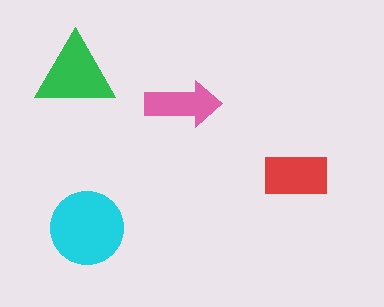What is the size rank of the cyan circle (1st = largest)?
1st.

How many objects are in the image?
There are 4 objects in the image.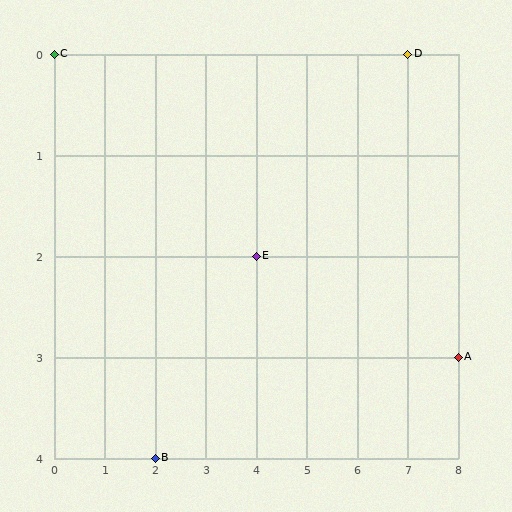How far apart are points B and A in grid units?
Points B and A are 6 columns and 1 row apart (about 6.1 grid units diagonally).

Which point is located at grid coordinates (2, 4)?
Point B is at (2, 4).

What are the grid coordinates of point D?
Point D is at grid coordinates (7, 0).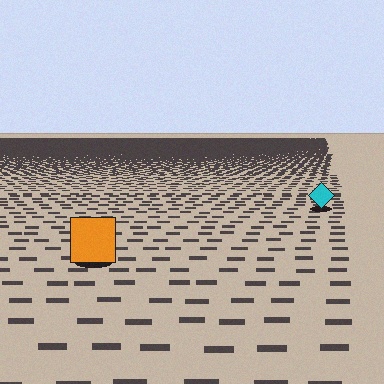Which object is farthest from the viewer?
The cyan diamond is farthest from the viewer. It appears smaller and the ground texture around it is denser.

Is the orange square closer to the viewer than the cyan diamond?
Yes. The orange square is closer — you can tell from the texture gradient: the ground texture is coarser near it.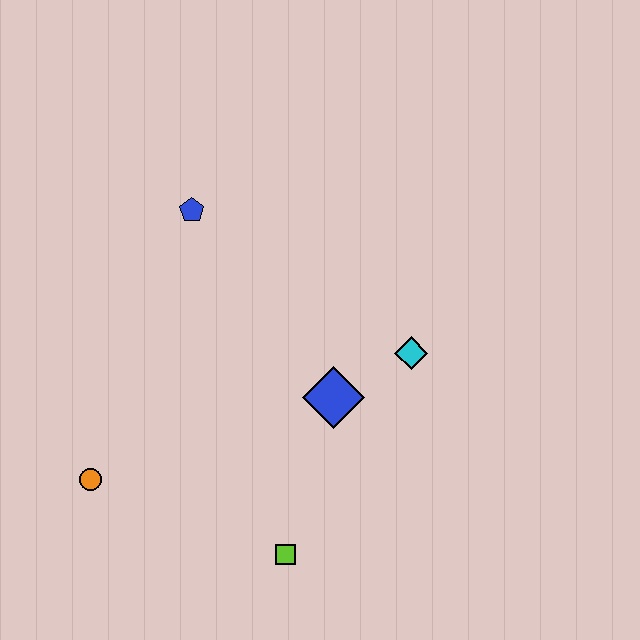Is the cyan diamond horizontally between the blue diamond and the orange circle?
No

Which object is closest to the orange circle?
The lime square is closest to the orange circle.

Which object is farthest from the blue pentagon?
The lime square is farthest from the blue pentagon.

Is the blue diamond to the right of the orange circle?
Yes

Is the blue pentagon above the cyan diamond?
Yes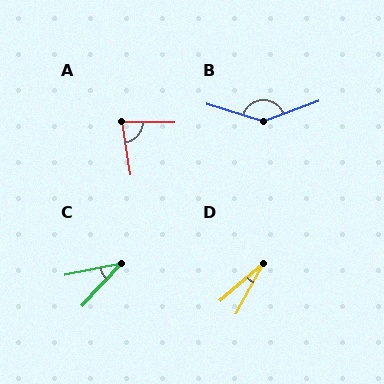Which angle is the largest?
B, at approximately 143 degrees.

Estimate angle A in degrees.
Approximately 81 degrees.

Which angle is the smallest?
D, at approximately 21 degrees.